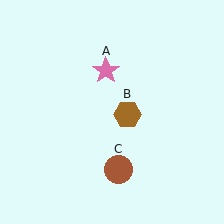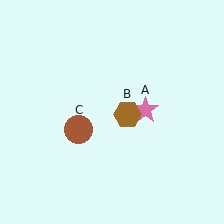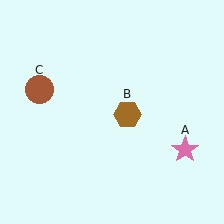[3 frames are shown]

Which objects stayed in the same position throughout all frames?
Brown hexagon (object B) remained stationary.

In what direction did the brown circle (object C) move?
The brown circle (object C) moved up and to the left.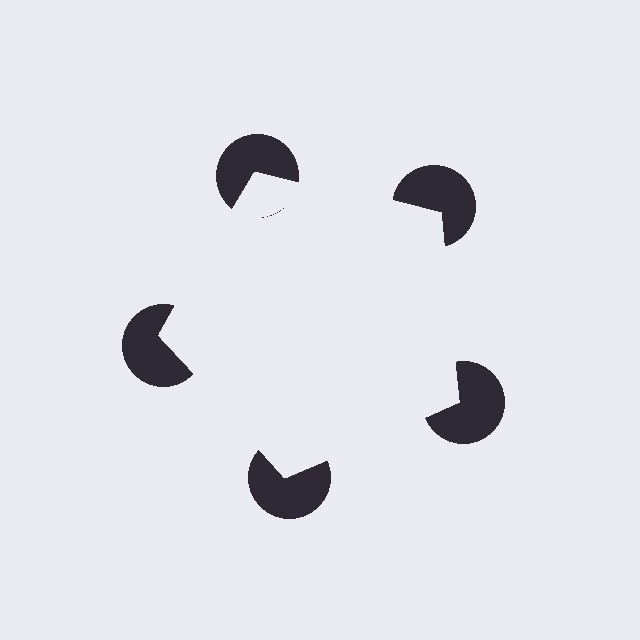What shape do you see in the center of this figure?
An illusory pentagon — its edges are inferred from the aligned wedge cuts in the pac-man discs, not physically drawn.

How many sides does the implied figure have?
5 sides.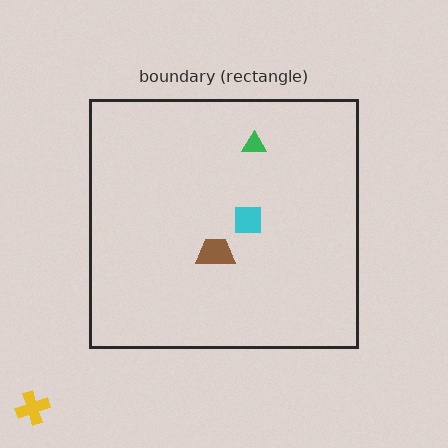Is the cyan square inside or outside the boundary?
Inside.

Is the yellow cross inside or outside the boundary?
Outside.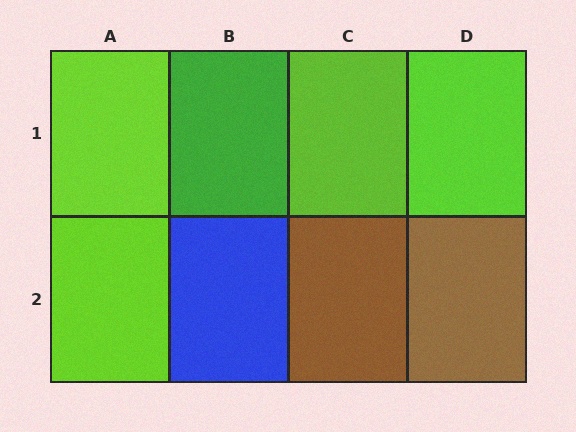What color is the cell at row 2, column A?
Lime.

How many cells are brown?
2 cells are brown.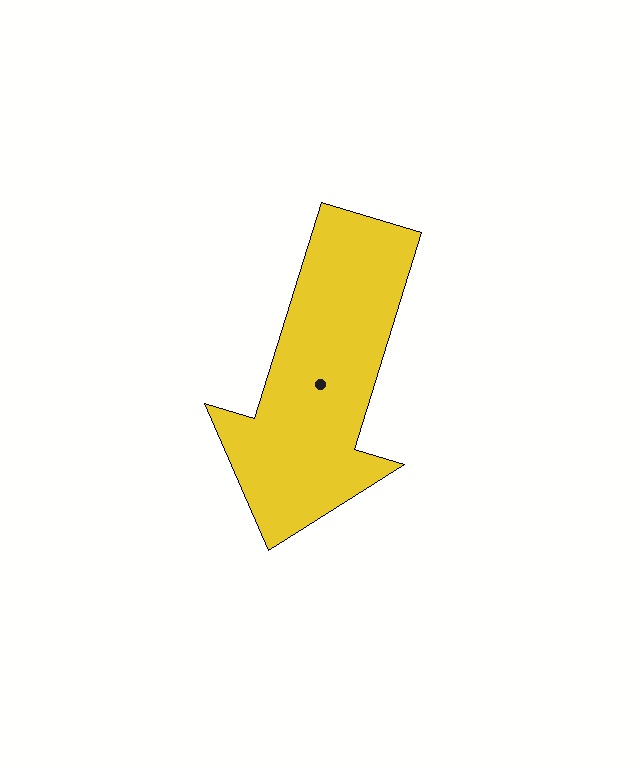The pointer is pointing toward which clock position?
Roughly 7 o'clock.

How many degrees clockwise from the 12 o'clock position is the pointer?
Approximately 197 degrees.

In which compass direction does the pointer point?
South.